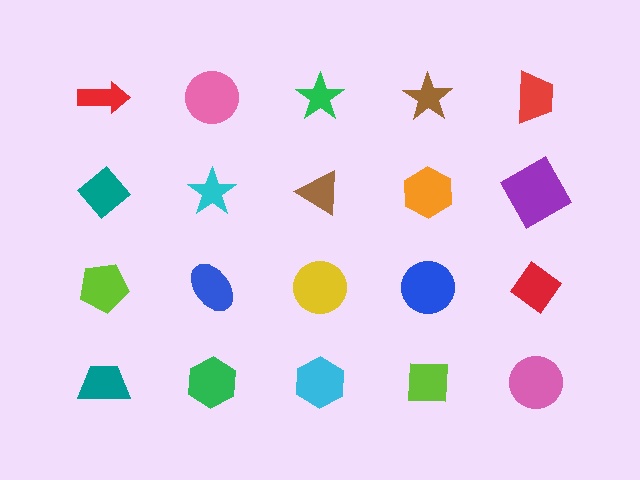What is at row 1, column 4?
A brown star.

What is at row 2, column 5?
A purple square.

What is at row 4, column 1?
A teal trapezoid.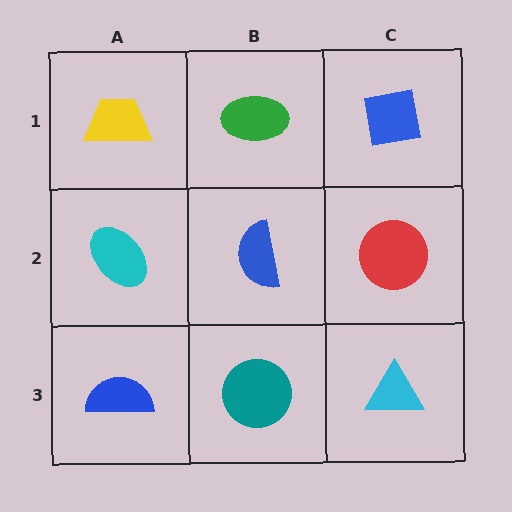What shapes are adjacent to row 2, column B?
A green ellipse (row 1, column B), a teal circle (row 3, column B), a cyan ellipse (row 2, column A), a red circle (row 2, column C).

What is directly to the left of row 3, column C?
A teal circle.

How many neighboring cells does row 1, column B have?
3.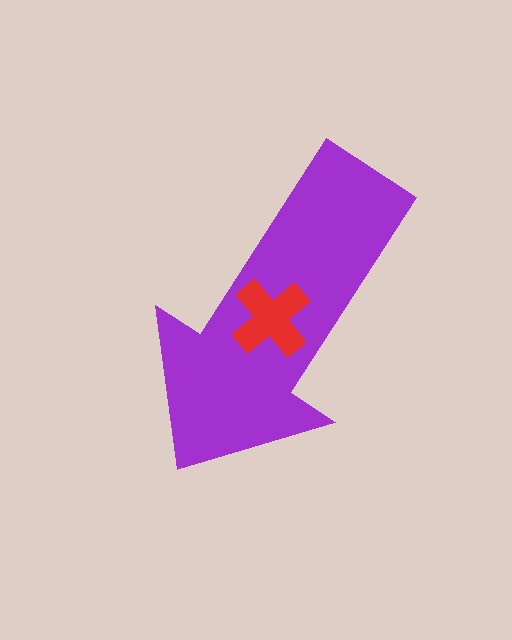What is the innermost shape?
The red cross.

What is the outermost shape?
The purple arrow.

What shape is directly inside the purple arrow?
The red cross.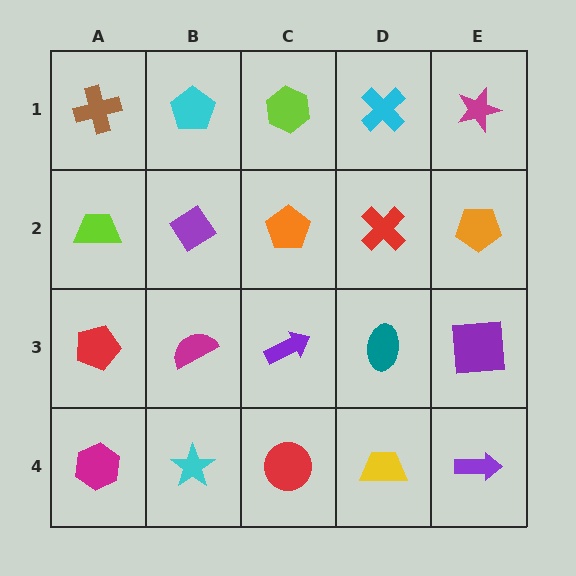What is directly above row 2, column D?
A cyan cross.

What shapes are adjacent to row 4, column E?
A purple square (row 3, column E), a yellow trapezoid (row 4, column D).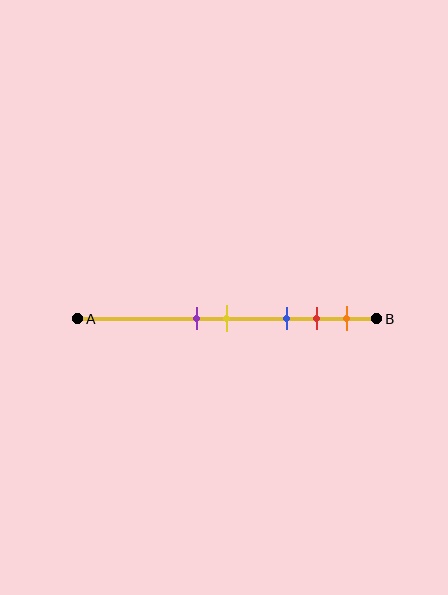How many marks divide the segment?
There are 5 marks dividing the segment.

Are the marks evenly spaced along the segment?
No, the marks are not evenly spaced.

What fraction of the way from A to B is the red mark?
The red mark is approximately 80% (0.8) of the way from A to B.